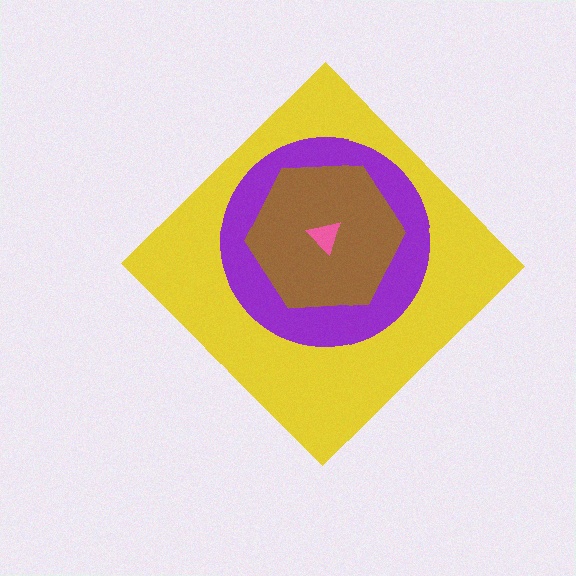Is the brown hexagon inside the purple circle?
Yes.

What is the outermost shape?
The yellow diamond.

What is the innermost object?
The pink triangle.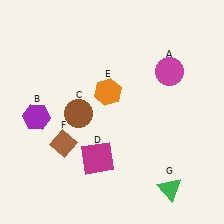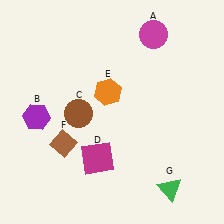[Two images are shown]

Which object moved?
The magenta circle (A) moved up.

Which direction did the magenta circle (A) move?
The magenta circle (A) moved up.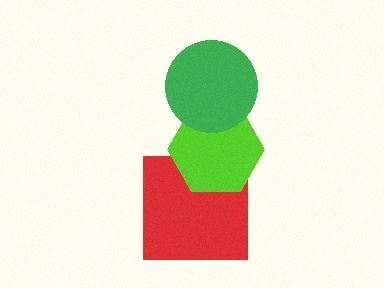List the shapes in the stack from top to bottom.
From top to bottom: the green circle, the lime hexagon, the red square.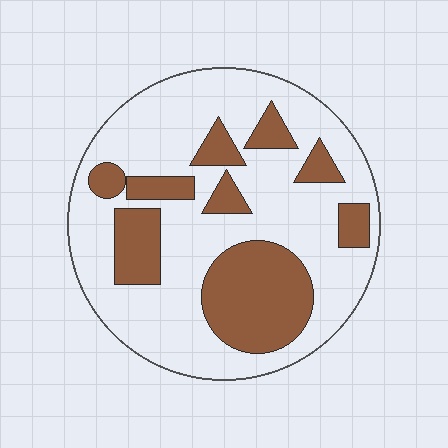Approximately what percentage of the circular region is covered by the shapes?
Approximately 30%.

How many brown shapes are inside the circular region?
9.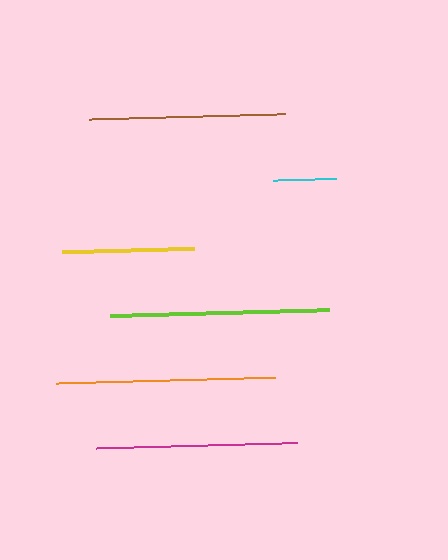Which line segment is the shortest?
The cyan line is the shortest at approximately 63 pixels.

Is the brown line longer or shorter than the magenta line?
The magenta line is longer than the brown line.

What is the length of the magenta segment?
The magenta segment is approximately 201 pixels long.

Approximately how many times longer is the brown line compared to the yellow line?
The brown line is approximately 1.5 times the length of the yellow line.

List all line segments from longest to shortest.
From longest to shortest: lime, orange, magenta, brown, yellow, cyan.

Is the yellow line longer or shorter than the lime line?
The lime line is longer than the yellow line.